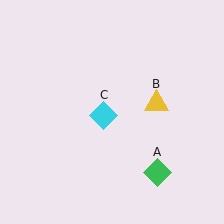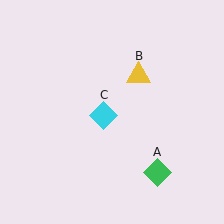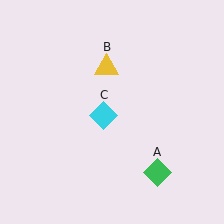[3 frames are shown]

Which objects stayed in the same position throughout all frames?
Green diamond (object A) and cyan diamond (object C) remained stationary.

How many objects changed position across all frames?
1 object changed position: yellow triangle (object B).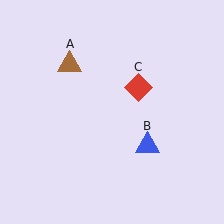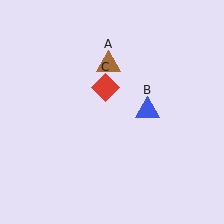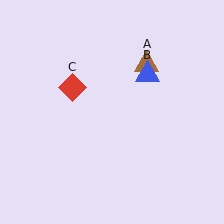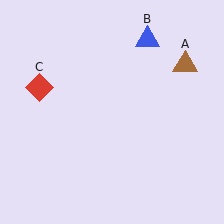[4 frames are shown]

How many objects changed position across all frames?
3 objects changed position: brown triangle (object A), blue triangle (object B), red diamond (object C).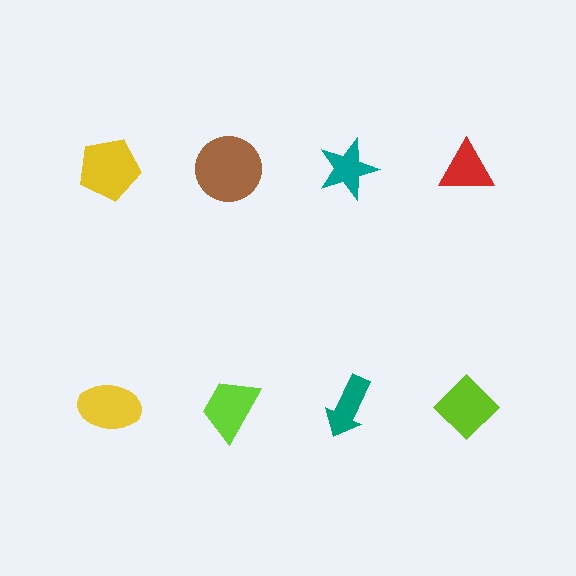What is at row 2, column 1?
A yellow ellipse.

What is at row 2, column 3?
A teal arrow.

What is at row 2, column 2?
A lime trapezoid.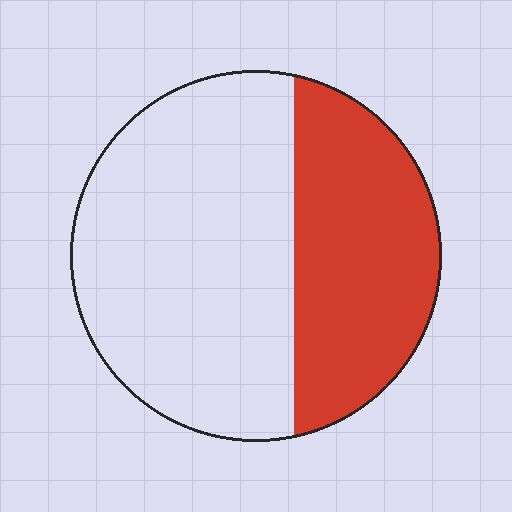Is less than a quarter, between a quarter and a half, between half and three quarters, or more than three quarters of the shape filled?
Between a quarter and a half.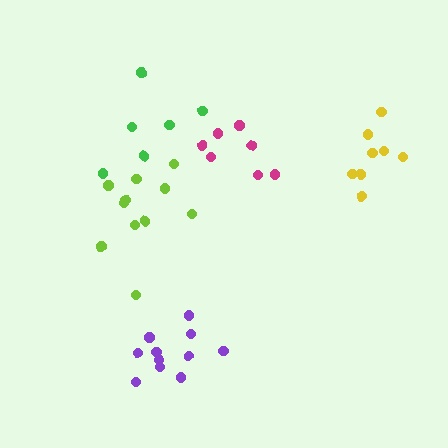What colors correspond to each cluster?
The clusters are colored: magenta, green, purple, lime, yellow.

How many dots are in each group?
Group 1: 7 dots, Group 2: 6 dots, Group 3: 11 dots, Group 4: 11 dots, Group 5: 8 dots (43 total).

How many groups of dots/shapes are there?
There are 5 groups.